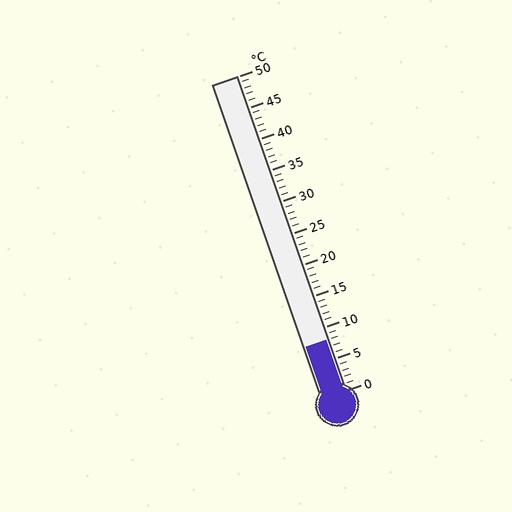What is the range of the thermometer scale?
The thermometer scale ranges from 0°C to 50°C.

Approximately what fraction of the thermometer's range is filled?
The thermometer is filled to approximately 15% of its range.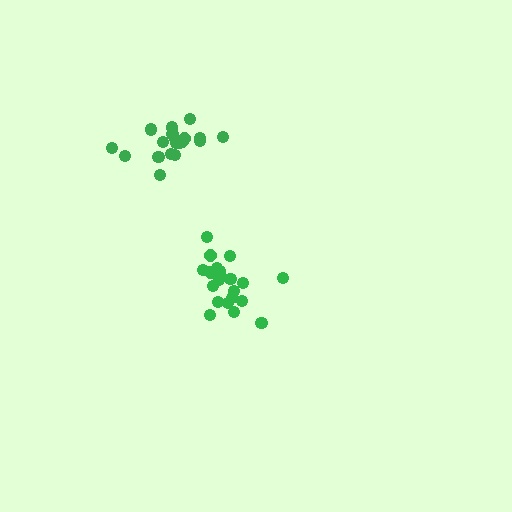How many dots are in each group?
Group 1: 21 dots, Group 2: 19 dots (40 total).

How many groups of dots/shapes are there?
There are 2 groups.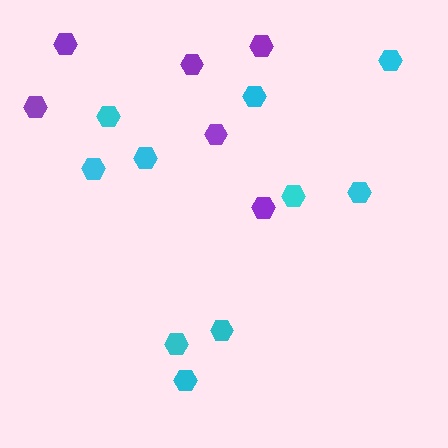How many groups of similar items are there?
There are 2 groups: one group of purple hexagons (6) and one group of cyan hexagons (10).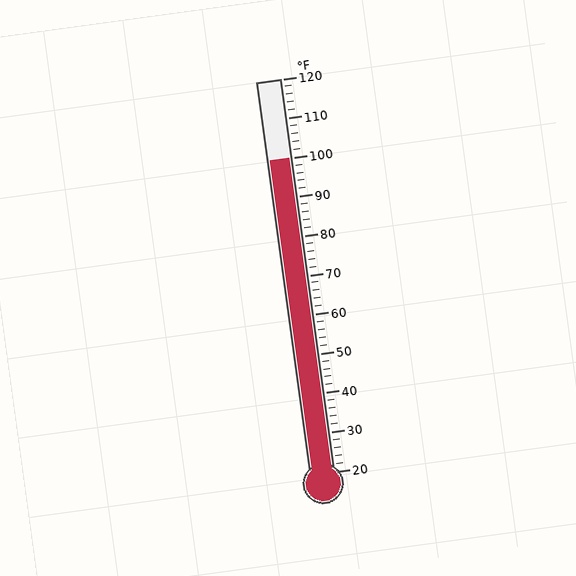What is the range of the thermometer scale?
The thermometer scale ranges from 20°F to 120°F.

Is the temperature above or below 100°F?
The temperature is at 100°F.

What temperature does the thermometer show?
The thermometer shows approximately 100°F.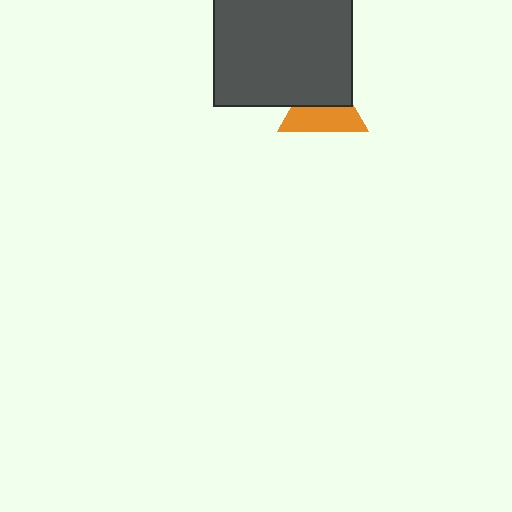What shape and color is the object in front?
The object in front is a dark gray rectangle.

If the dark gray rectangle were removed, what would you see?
You would see the complete orange triangle.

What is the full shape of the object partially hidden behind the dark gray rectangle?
The partially hidden object is an orange triangle.